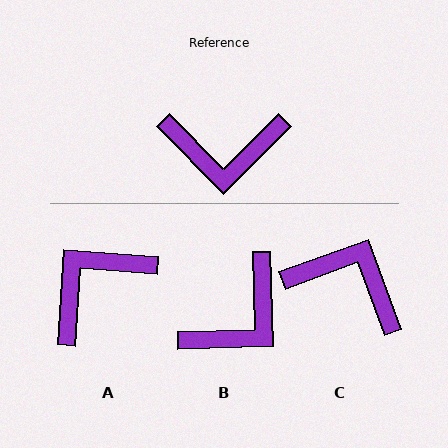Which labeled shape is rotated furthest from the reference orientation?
C, about 155 degrees away.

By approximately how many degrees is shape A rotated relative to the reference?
Approximately 139 degrees clockwise.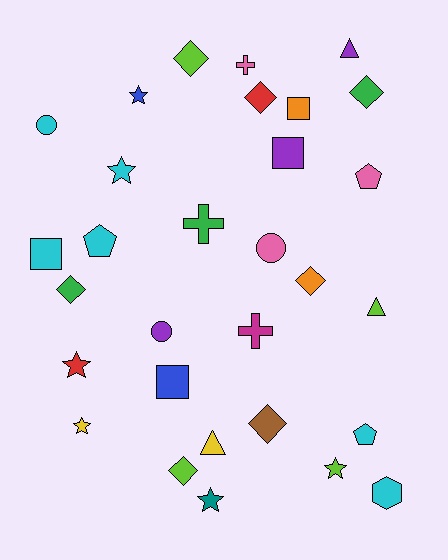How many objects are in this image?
There are 30 objects.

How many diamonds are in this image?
There are 7 diamonds.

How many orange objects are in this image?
There are 2 orange objects.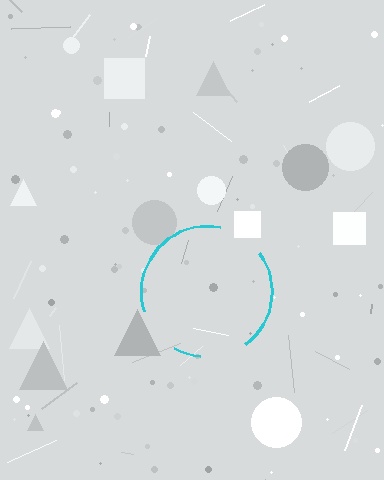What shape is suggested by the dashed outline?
The dashed outline suggests a circle.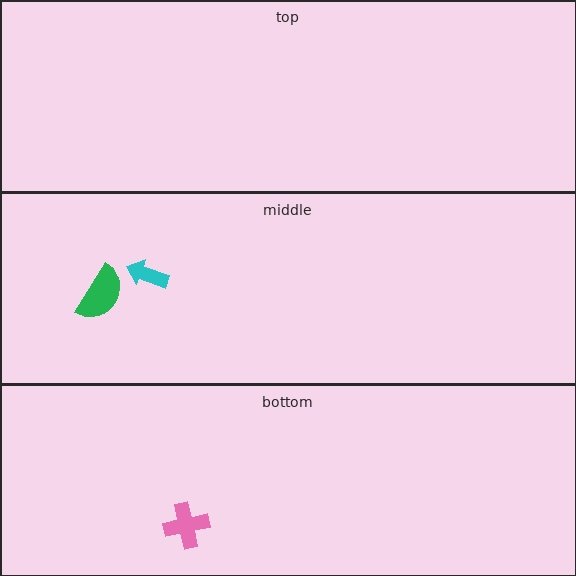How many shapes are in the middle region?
2.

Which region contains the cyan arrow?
The middle region.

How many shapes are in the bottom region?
1.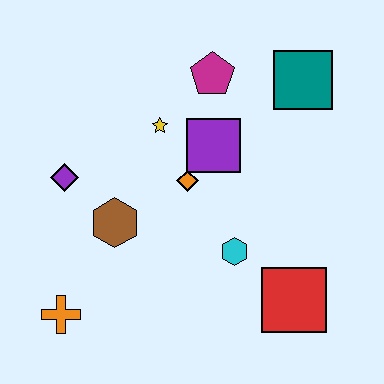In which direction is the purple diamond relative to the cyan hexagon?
The purple diamond is to the left of the cyan hexagon.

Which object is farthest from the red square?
The purple diamond is farthest from the red square.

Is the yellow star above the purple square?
Yes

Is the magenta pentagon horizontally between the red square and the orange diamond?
Yes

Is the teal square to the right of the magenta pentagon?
Yes